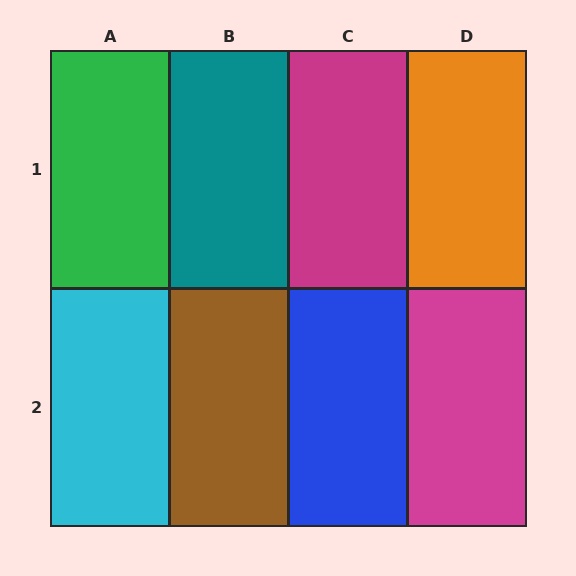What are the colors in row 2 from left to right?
Cyan, brown, blue, magenta.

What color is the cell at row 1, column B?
Teal.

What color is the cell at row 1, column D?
Orange.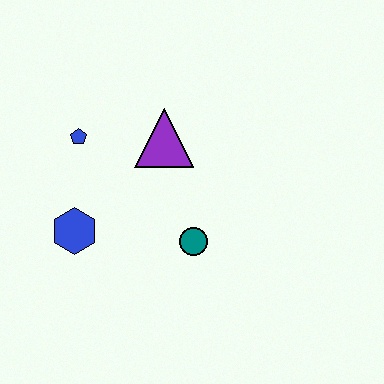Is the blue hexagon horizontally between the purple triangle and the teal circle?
No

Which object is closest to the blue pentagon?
The purple triangle is closest to the blue pentagon.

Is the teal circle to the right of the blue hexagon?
Yes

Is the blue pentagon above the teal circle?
Yes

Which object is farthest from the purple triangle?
The blue hexagon is farthest from the purple triangle.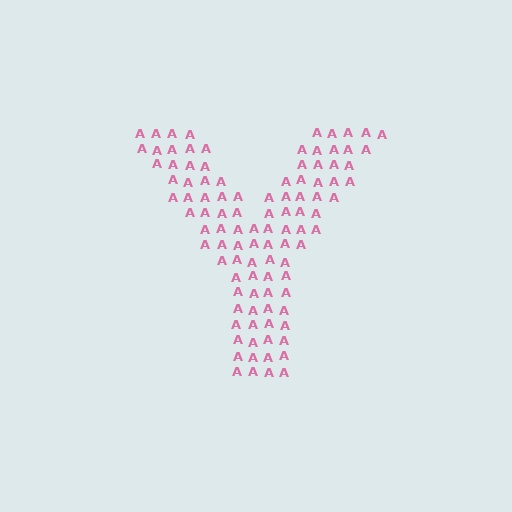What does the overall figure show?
The overall figure shows the letter Y.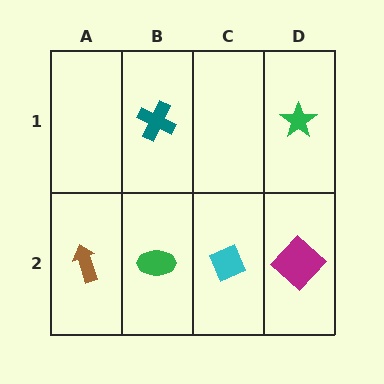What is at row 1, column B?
A teal cross.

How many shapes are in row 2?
4 shapes.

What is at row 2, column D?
A magenta diamond.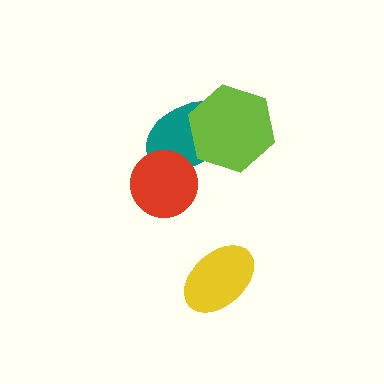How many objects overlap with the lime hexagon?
1 object overlaps with the lime hexagon.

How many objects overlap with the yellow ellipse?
0 objects overlap with the yellow ellipse.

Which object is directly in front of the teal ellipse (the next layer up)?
The red circle is directly in front of the teal ellipse.